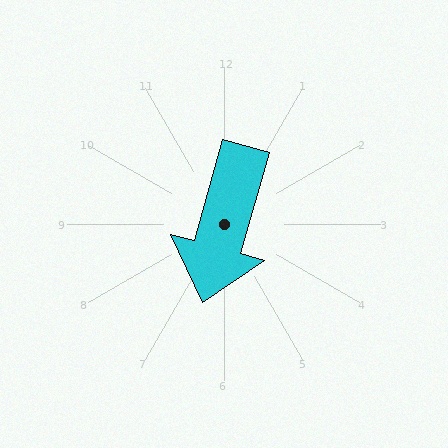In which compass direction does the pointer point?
South.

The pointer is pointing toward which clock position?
Roughly 7 o'clock.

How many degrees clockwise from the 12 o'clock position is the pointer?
Approximately 195 degrees.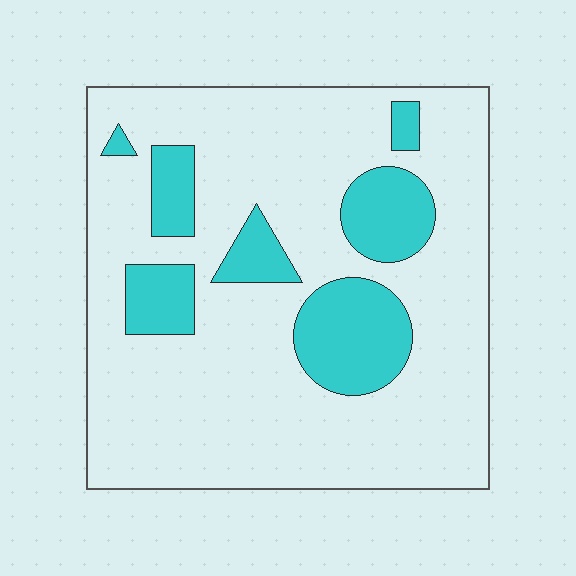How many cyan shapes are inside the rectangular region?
7.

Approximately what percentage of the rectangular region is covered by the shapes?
Approximately 20%.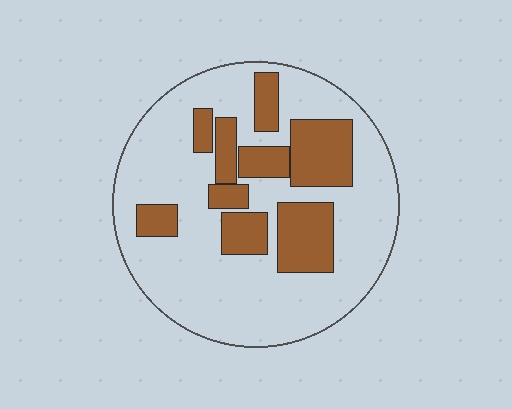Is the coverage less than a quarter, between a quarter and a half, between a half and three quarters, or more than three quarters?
Between a quarter and a half.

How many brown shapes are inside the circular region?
9.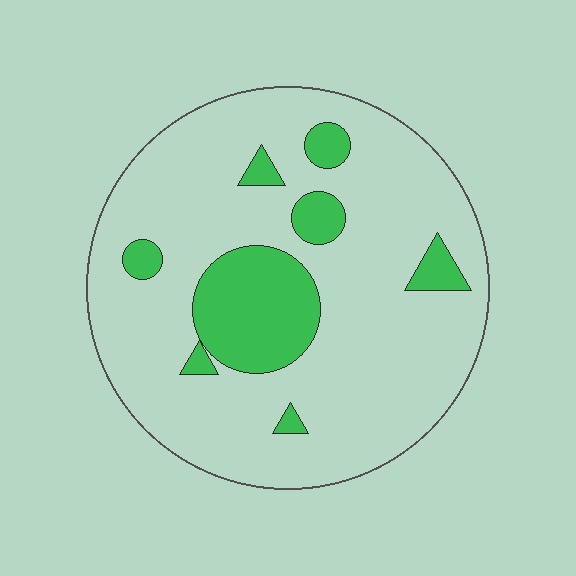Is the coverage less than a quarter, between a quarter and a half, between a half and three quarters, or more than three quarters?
Less than a quarter.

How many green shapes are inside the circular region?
8.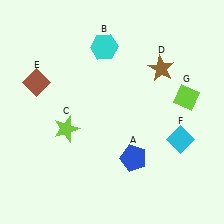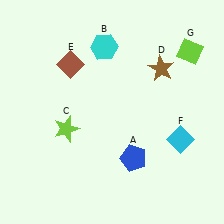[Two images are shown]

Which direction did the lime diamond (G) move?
The lime diamond (G) moved up.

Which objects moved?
The objects that moved are: the brown diamond (E), the lime diamond (G).